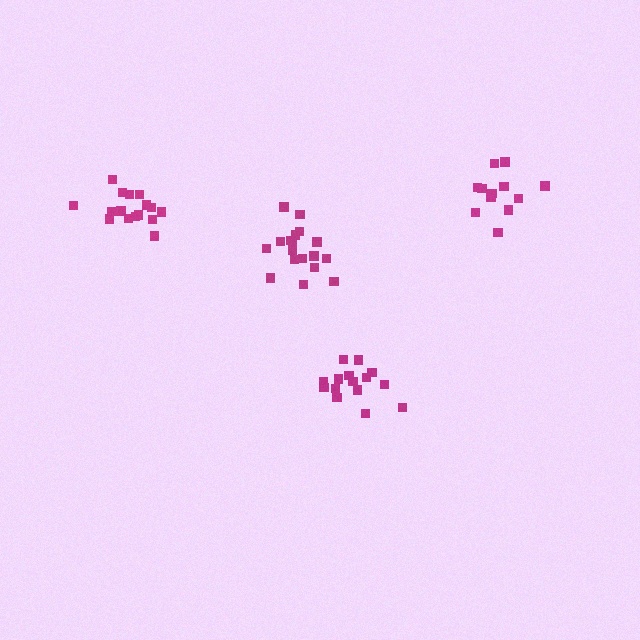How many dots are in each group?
Group 1: 18 dots, Group 2: 15 dots, Group 3: 12 dots, Group 4: 16 dots (61 total).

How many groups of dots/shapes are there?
There are 4 groups.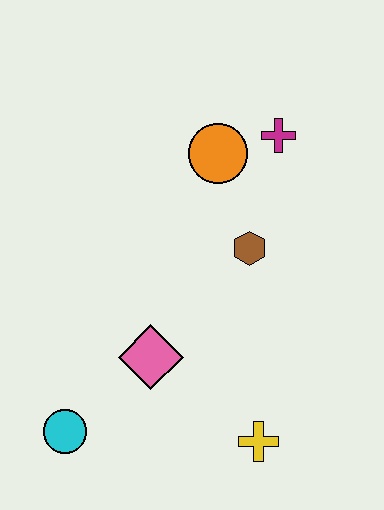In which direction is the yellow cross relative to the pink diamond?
The yellow cross is to the right of the pink diamond.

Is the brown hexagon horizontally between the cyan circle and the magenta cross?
Yes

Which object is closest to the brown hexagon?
The orange circle is closest to the brown hexagon.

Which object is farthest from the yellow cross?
The magenta cross is farthest from the yellow cross.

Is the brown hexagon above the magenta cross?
No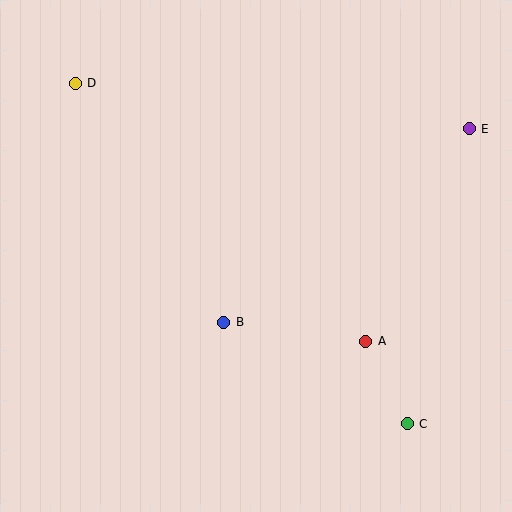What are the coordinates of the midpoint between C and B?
The midpoint between C and B is at (315, 373).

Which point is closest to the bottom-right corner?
Point C is closest to the bottom-right corner.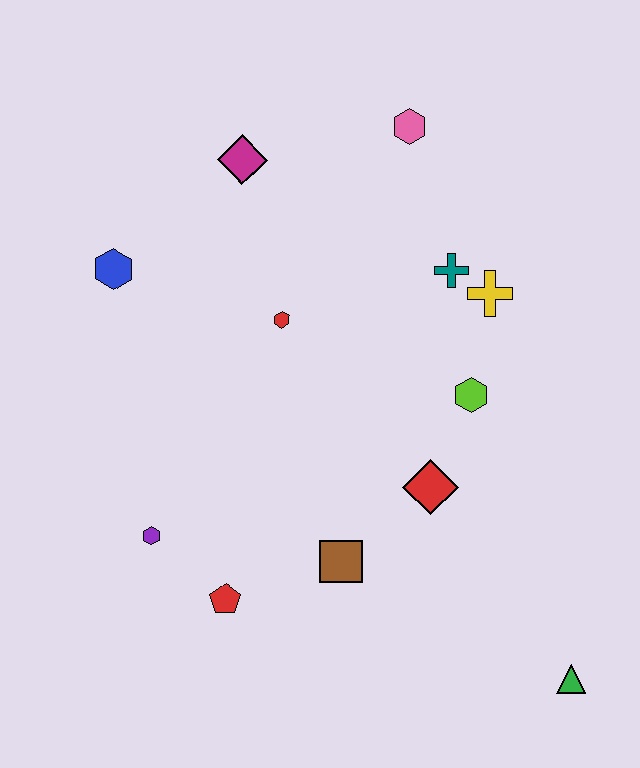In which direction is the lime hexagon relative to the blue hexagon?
The lime hexagon is to the right of the blue hexagon.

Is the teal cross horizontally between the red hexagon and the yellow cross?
Yes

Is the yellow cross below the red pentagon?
No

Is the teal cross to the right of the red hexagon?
Yes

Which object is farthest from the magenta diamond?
The green triangle is farthest from the magenta diamond.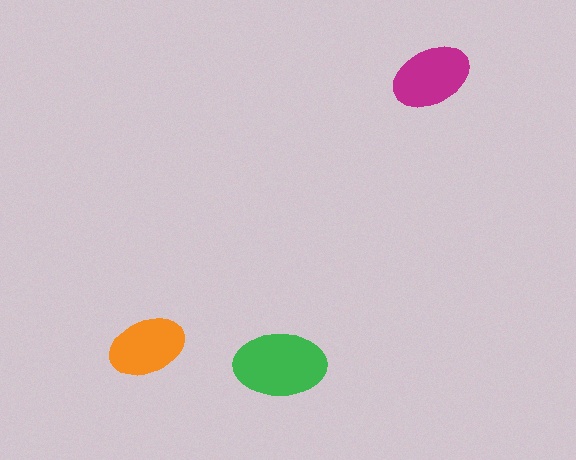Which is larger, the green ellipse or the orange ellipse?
The green one.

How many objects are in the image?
There are 3 objects in the image.